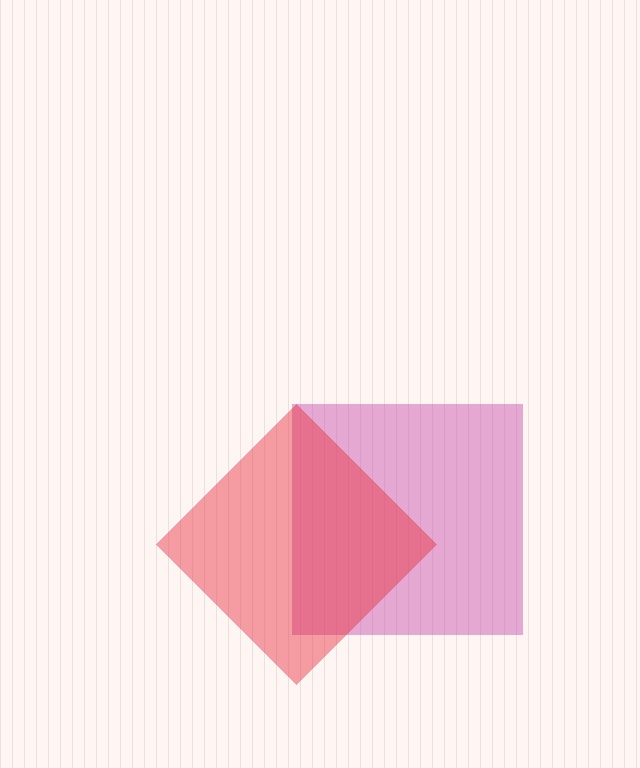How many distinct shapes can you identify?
There are 2 distinct shapes: a magenta square, a red diamond.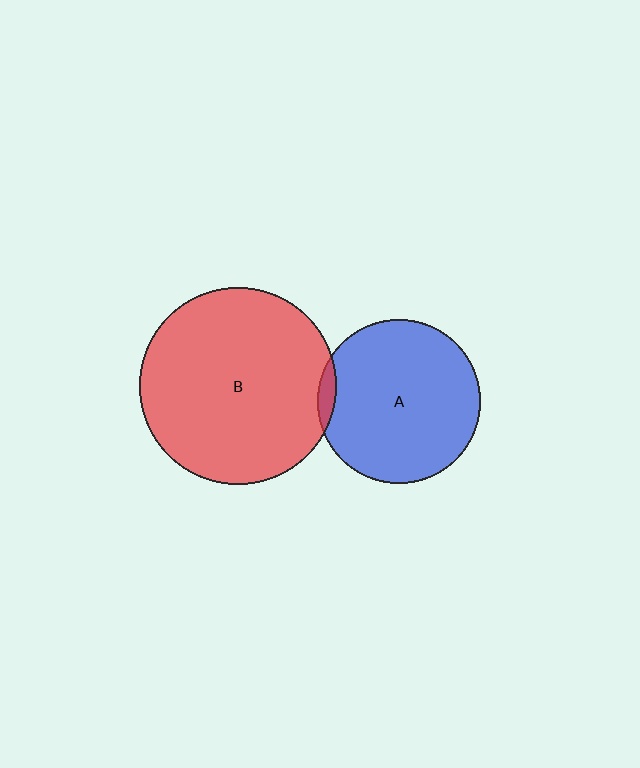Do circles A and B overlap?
Yes.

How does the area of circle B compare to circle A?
Approximately 1.5 times.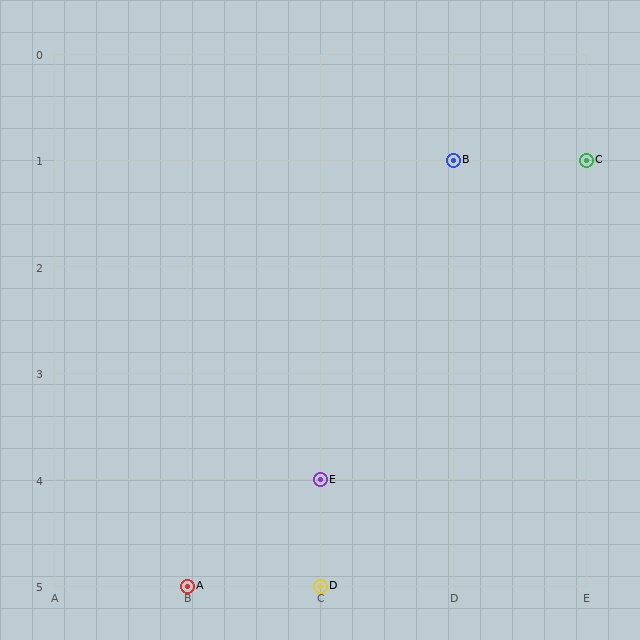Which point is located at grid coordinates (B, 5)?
Point A is at (B, 5).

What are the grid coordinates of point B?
Point B is at grid coordinates (D, 1).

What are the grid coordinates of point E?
Point E is at grid coordinates (C, 4).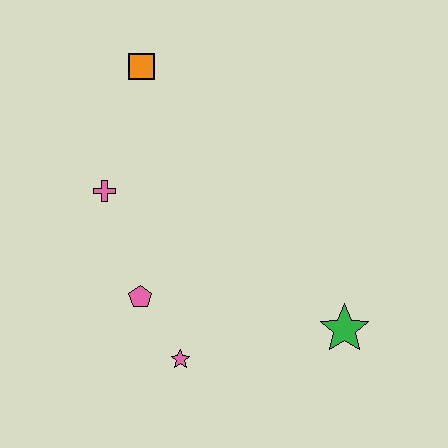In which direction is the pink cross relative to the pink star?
The pink cross is above the pink star.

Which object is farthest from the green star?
The orange square is farthest from the green star.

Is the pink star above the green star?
No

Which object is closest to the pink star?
The pink pentagon is closest to the pink star.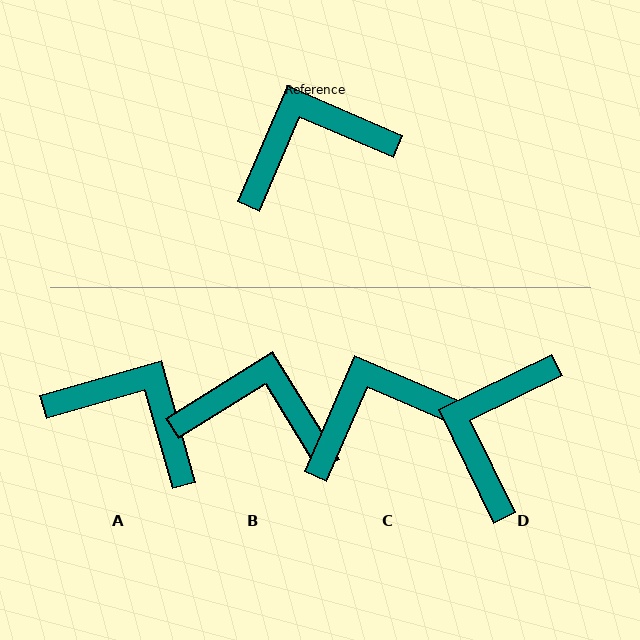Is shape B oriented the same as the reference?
No, it is off by about 35 degrees.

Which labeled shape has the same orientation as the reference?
C.